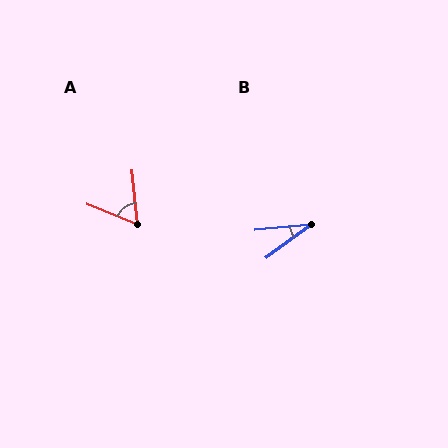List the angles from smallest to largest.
B (31°), A (62°).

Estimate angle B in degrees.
Approximately 31 degrees.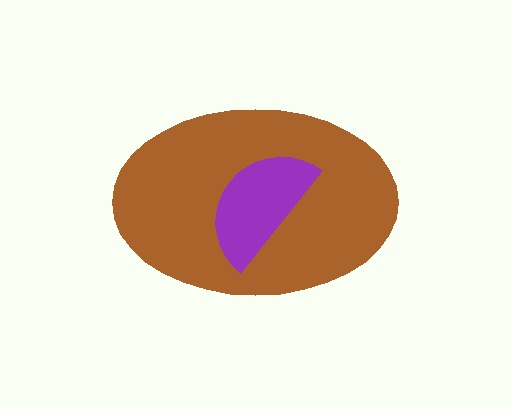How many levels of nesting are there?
2.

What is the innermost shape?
The purple semicircle.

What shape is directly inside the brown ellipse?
The purple semicircle.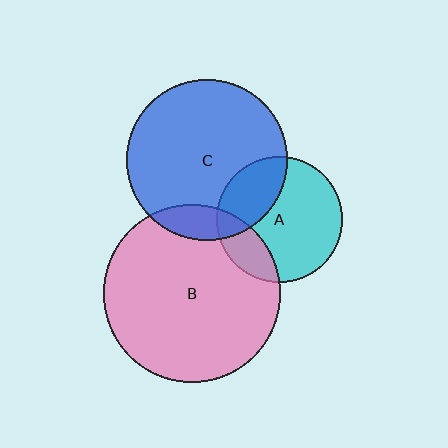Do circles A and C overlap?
Yes.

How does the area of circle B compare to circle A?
Approximately 2.0 times.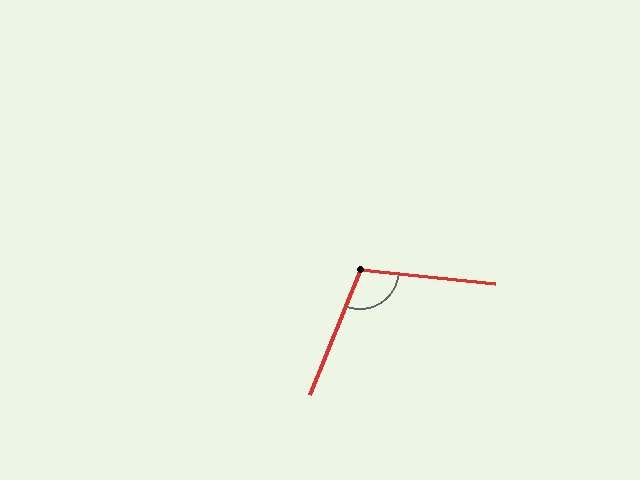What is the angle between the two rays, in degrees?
Approximately 106 degrees.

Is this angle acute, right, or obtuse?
It is obtuse.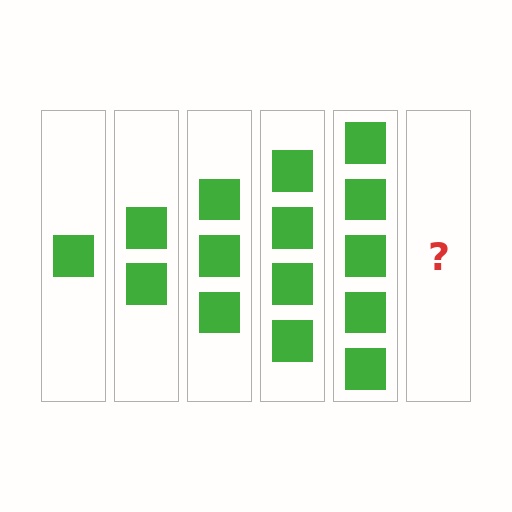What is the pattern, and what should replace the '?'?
The pattern is that each step adds one more square. The '?' should be 6 squares.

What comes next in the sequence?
The next element should be 6 squares.